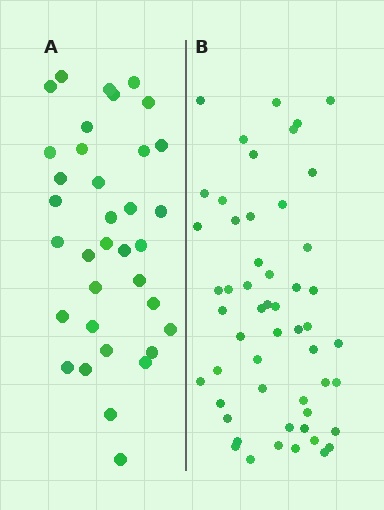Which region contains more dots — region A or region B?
Region B (the right region) has more dots.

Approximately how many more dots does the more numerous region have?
Region B has approximately 20 more dots than region A.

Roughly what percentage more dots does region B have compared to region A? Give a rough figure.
About 50% more.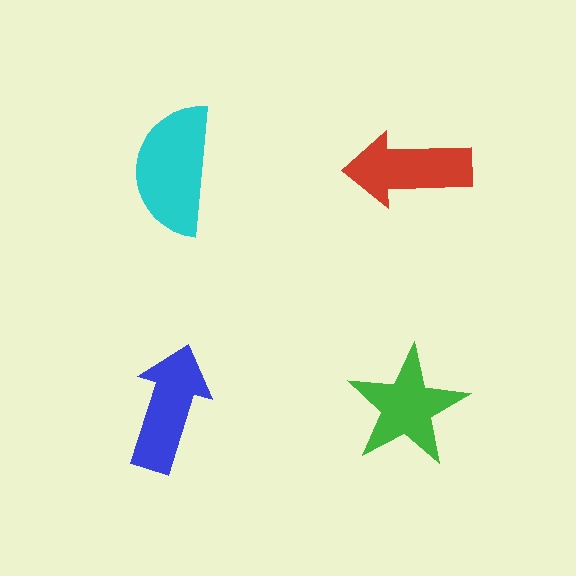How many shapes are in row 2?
2 shapes.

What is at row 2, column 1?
A blue arrow.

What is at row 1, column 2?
A red arrow.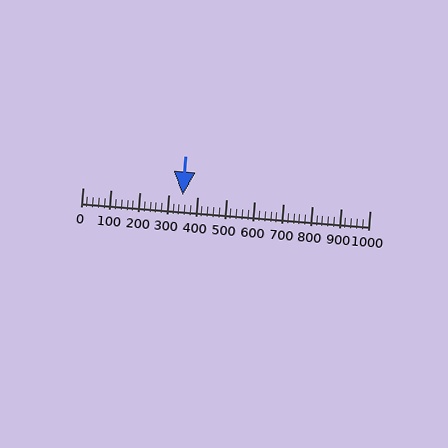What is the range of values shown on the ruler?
The ruler shows values from 0 to 1000.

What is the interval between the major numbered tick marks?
The major tick marks are spaced 100 units apart.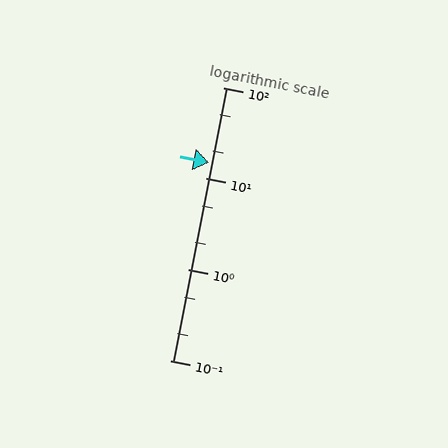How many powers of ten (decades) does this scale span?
The scale spans 3 decades, from 0.1 to 100.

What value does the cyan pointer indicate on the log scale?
The pointer indicates approximately 15.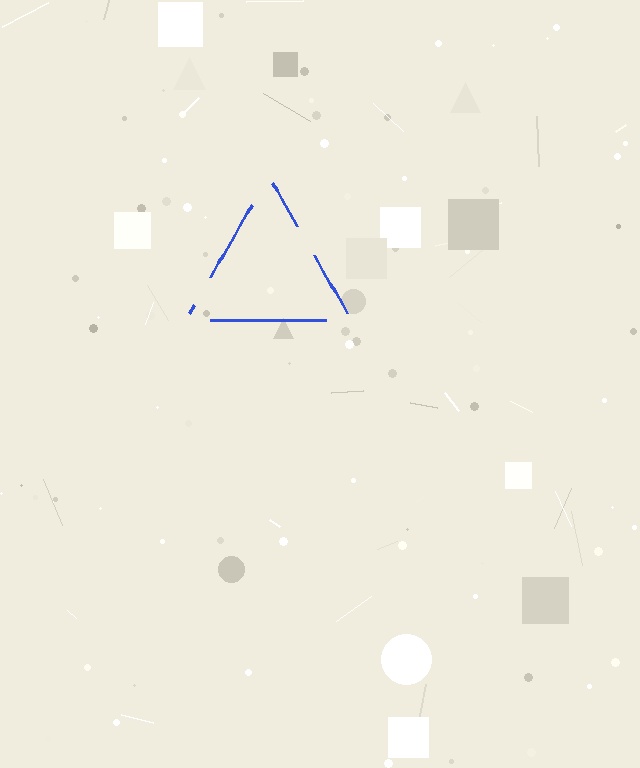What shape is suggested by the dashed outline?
The dashed outline suggests a triangle.